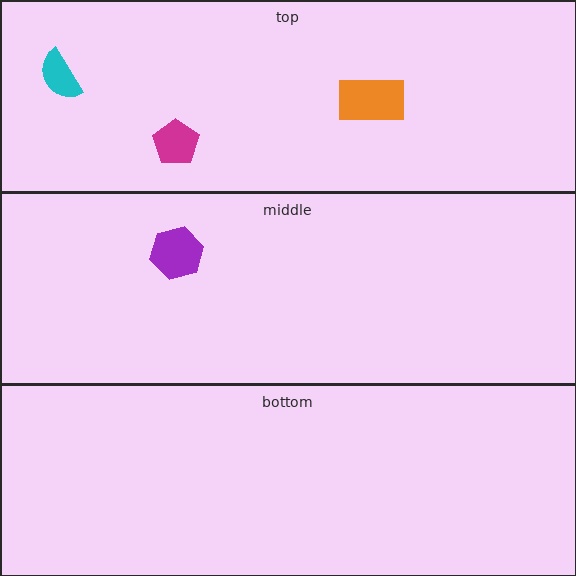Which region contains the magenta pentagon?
The top region.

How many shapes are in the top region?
3.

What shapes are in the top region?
The orange rectangle, the magenta pentagon, the cyan semicircle.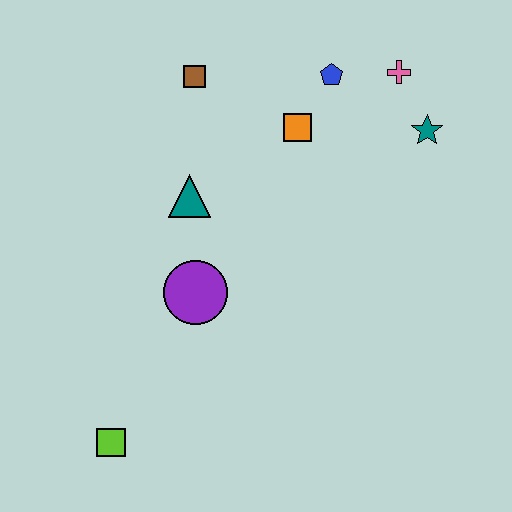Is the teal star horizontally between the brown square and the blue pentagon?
No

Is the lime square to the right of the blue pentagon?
No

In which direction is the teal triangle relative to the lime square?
The teal triangle is above the lime square.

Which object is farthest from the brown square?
The lime square is farthest from the brown square.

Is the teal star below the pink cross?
Yes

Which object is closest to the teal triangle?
The purple circle is closest to the teal triangle.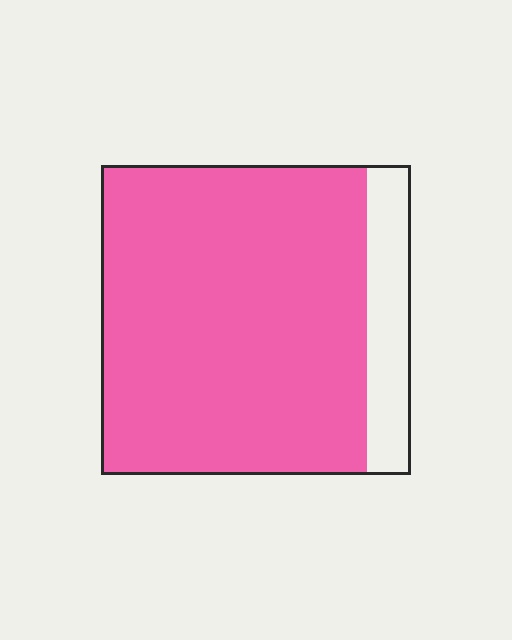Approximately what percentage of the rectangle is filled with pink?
Approximately 85%.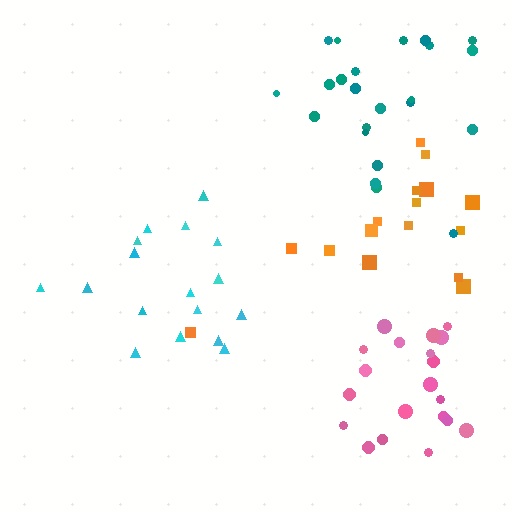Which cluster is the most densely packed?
Pink.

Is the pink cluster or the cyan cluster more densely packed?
Pink.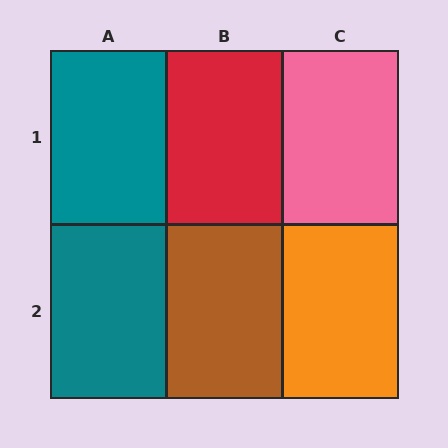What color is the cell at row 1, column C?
Pink.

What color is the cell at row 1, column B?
Red.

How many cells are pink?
1 cell is pink.